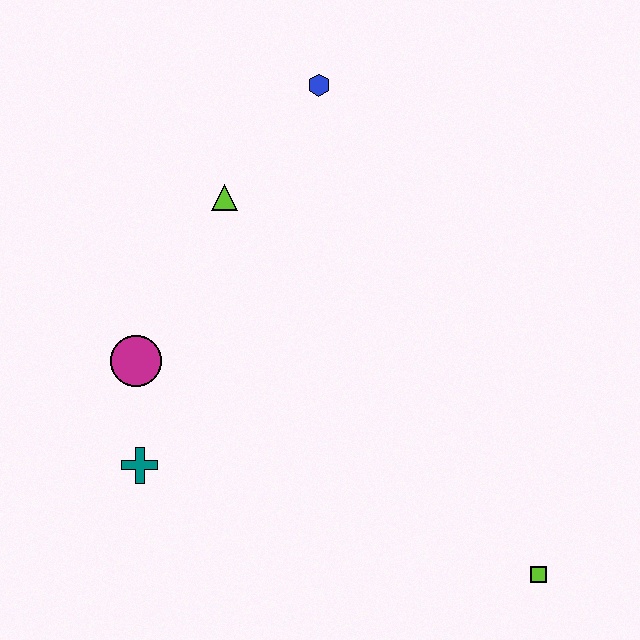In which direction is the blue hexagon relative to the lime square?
The blue hexagon is above the lime square.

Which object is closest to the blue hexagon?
The lime triangle is closest to the blue hexagon.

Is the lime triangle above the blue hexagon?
No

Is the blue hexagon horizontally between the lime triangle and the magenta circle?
No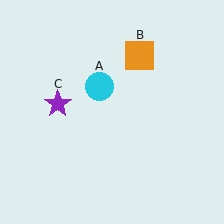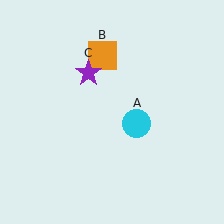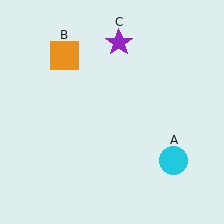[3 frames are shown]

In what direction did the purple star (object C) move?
The purple star (object C) moved up and to the right.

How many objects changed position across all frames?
3 objects changed position: cyan circle (object A), orange square (object B), purple star (object C).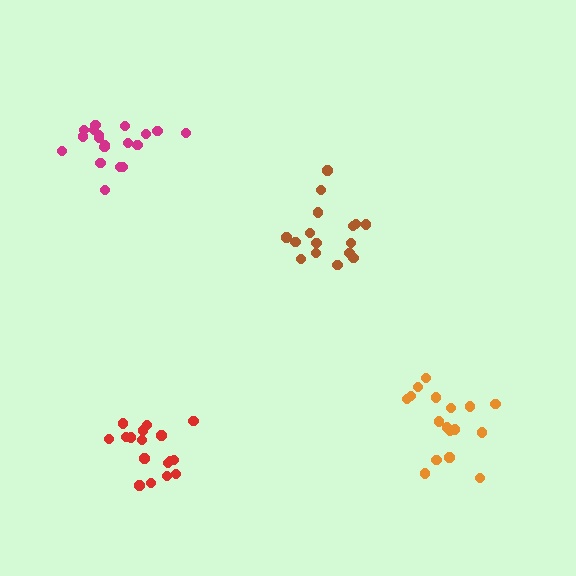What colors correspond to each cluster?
The clusters are colored: red, brown, orange, magenta.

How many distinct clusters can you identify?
There are 4 distinct clusters.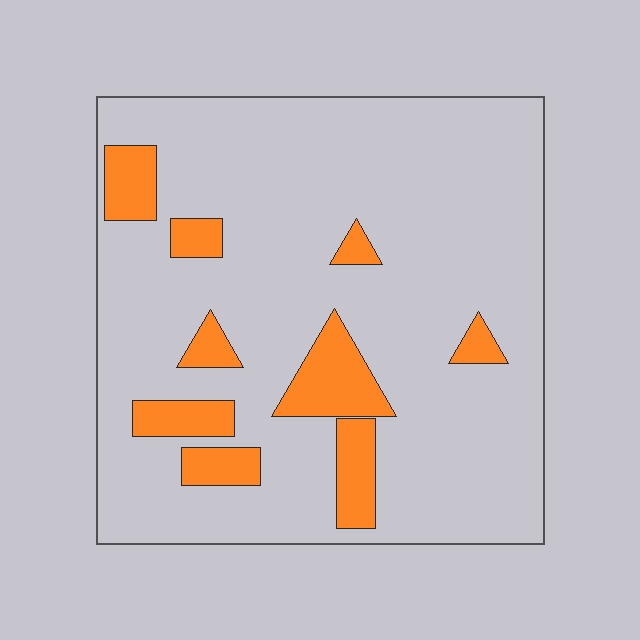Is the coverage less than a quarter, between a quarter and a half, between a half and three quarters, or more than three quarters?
Less than a quarter.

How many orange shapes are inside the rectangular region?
9.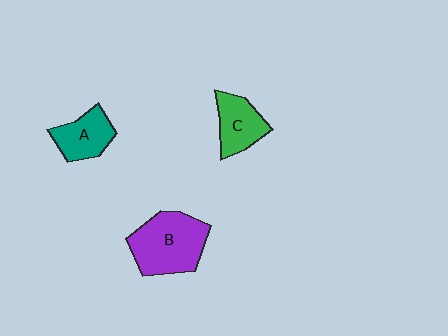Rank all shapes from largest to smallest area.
From largest to smallest: B (purple), C (green), A (teal).